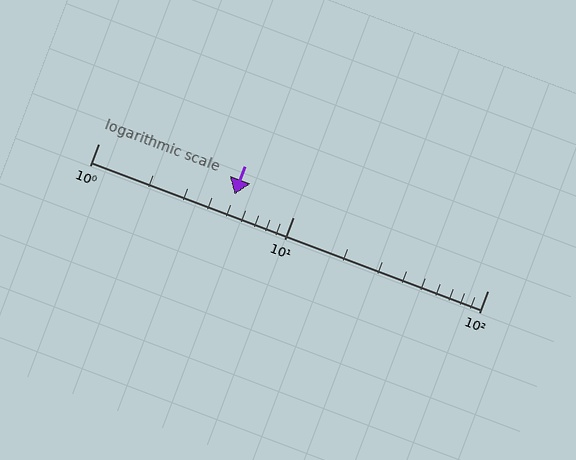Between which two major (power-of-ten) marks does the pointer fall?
The pointer is between 1 and 10.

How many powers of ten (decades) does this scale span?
The scale spans 2 decades, from 1 to 100.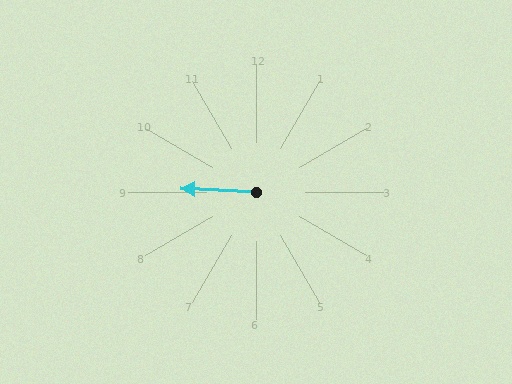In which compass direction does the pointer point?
West.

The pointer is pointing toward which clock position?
Roughly 9 o'clock.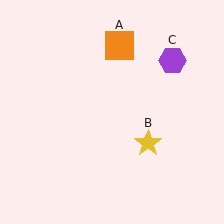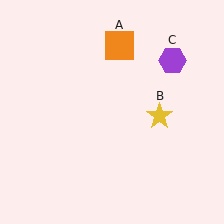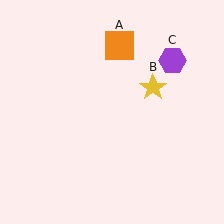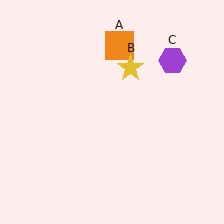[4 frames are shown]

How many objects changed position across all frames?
1 object changed position: yellow star (object B).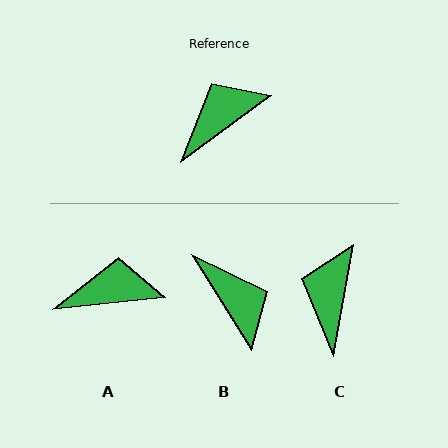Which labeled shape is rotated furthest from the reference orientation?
B, about 94 degrees away.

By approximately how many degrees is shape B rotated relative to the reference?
Approximately 94 degrees clockwise.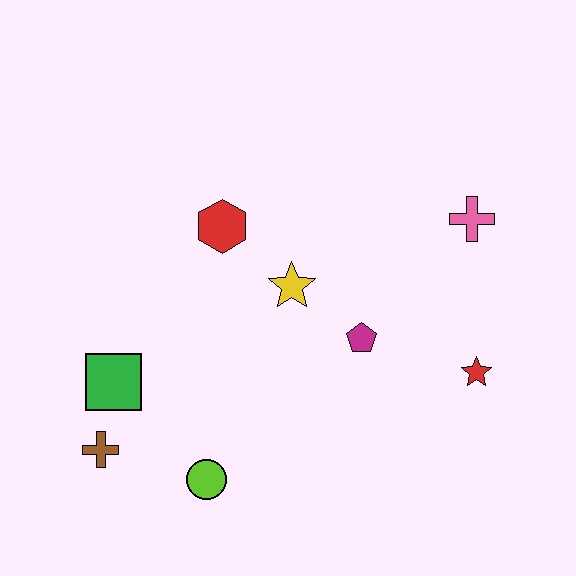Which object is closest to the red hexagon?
The yellow star is closest to the red hexagon.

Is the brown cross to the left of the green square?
Yes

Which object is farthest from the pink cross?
The brown cross is farthest from the pink cross.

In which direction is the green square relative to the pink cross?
The green square is to the left of the pink cross.